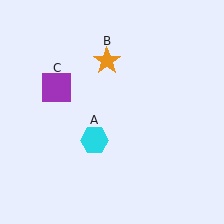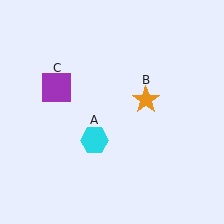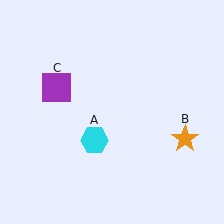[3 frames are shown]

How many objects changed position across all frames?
1 object changed position: orange star (object B).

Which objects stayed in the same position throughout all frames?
Cyan hexagon (object A) and purple square (object C) remained stationary.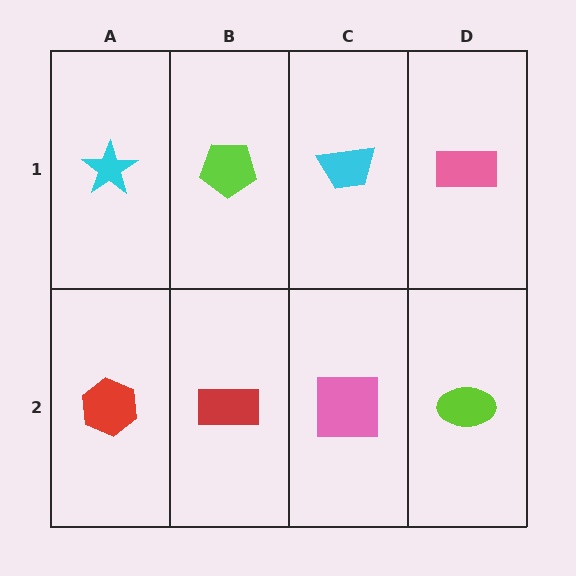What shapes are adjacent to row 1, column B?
A red rectangle (row 2, column B), a cyan star (row 1, column A), a cyan trapezoid (row 1, column C).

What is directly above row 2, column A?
A cyan star.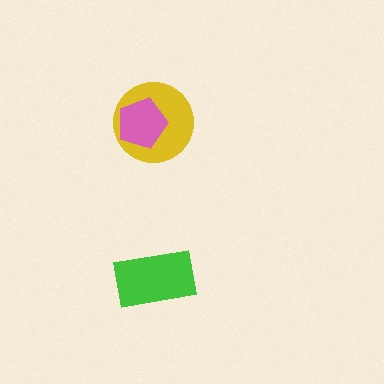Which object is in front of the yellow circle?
The pink pentagon is in front of the yellow circle.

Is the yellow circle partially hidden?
Yes, it is partially covered by another shape.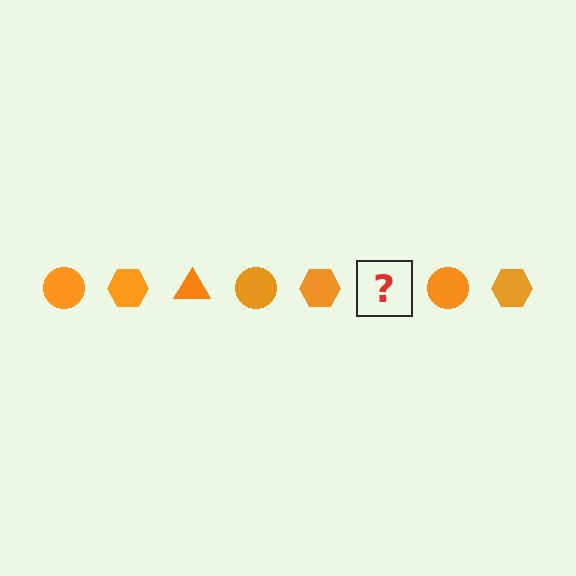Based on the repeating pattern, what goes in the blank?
The blank should be an orange triangle.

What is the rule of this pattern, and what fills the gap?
The rule is that the pattern cycles through circle, hexagon, triangle shapes in orange. The gap should be filled with an orange triangle.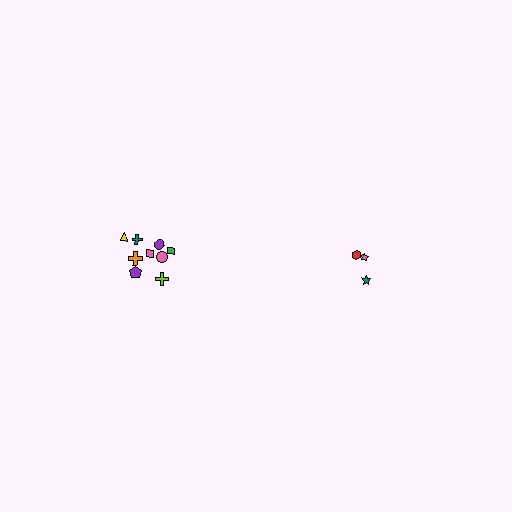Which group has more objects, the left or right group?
The left group.